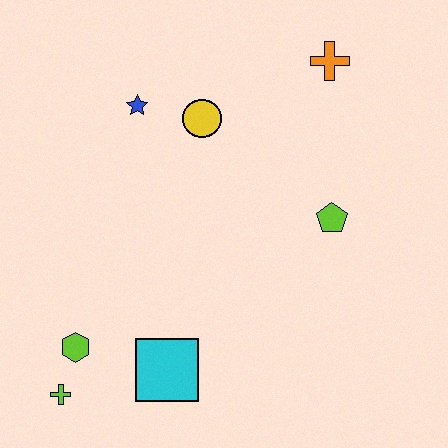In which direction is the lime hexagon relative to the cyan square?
The lime hexagon is to the left of the cyan square.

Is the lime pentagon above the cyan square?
Yes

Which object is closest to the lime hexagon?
The lime cross is closest to the lime hexagon.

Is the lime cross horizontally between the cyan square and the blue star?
No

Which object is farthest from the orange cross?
The lime cross is farthest from the orange cross.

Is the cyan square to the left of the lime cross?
No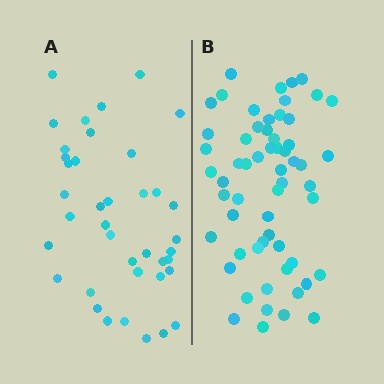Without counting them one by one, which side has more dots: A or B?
Region B (the right region) has more dots.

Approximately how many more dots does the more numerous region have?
Region B has approximately 20 more dots than region A.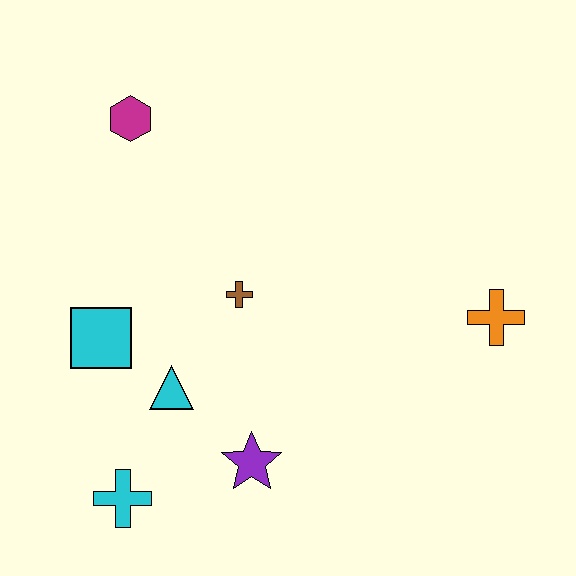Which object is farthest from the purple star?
The magenta hexagon is farthest from the purple star.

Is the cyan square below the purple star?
No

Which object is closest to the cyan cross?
The cyan triangle is closest to the cyan cross.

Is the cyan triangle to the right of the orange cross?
No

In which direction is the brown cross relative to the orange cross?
The brown cross is to the left of the orange cross.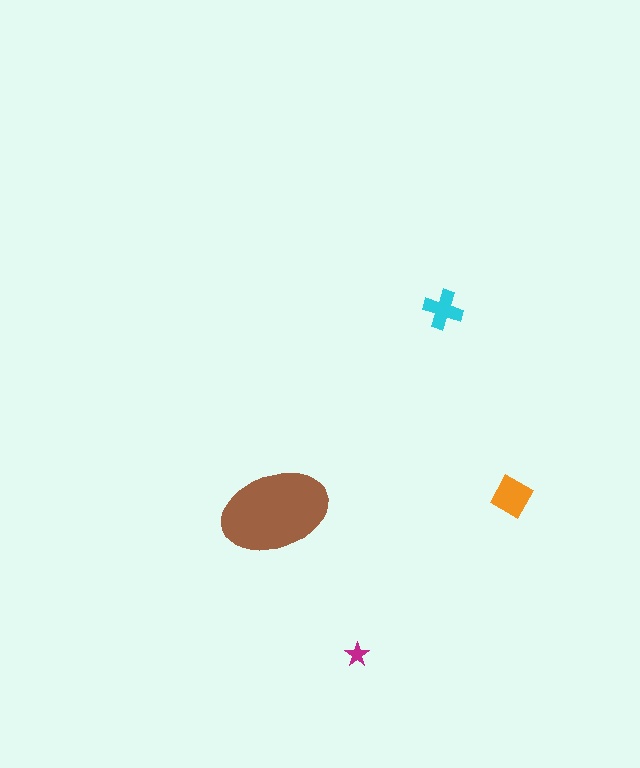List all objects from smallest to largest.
The magenta star, the cyan cross, the orange diamond, the brown ellipse.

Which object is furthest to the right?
The orange diamond is rightmost.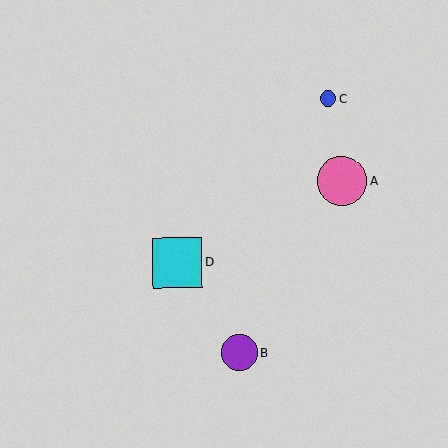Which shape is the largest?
The pink circle (labeled A) is the largest.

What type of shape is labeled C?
Shape C is a blue circle.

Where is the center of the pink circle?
The center of the pink circle is at (341, 181).